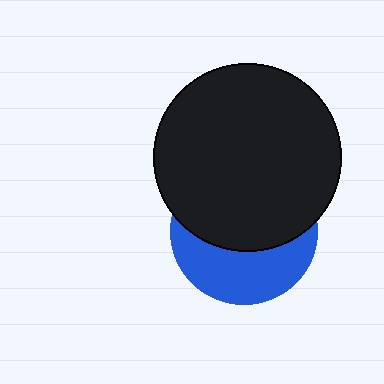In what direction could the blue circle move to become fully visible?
The blue circle could move down. That would shift it out from behind the black circle entirely.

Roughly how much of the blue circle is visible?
A small part of it is visible (roughly 42%).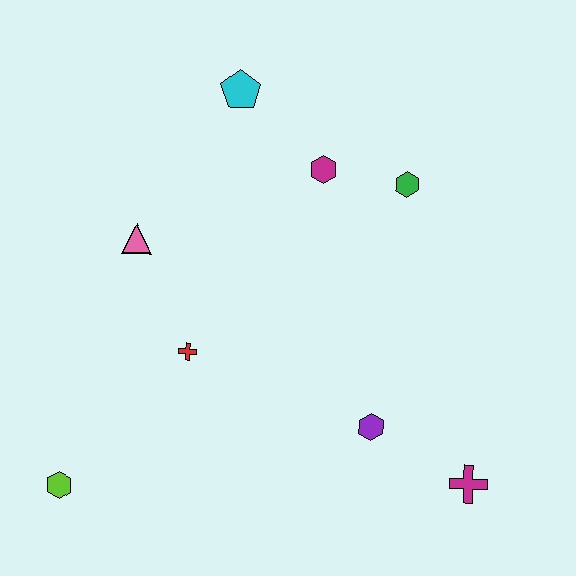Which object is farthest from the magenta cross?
The cyan pentagon is farthest from the magenta cross.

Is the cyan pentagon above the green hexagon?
Yes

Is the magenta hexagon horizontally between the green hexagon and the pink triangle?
Yes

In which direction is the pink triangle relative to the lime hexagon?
The pink triangle is above the lime hexagon.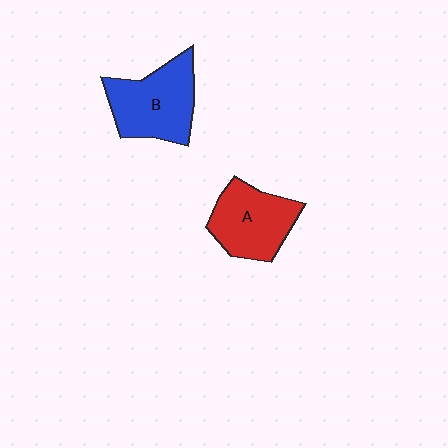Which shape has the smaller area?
Shape A (red).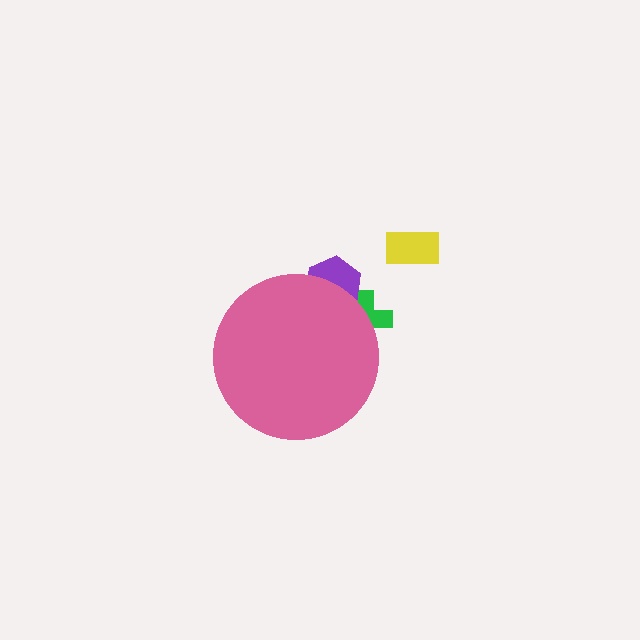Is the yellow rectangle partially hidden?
No, the yellow rectangle is fully visible.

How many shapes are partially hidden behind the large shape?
2 shapes are partially hidden.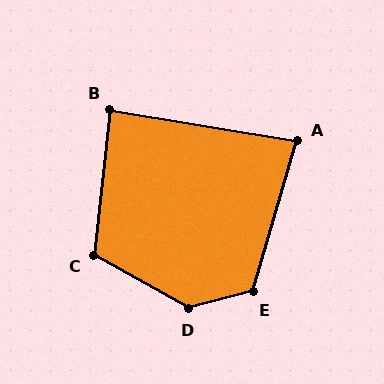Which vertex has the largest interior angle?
D, at approximately 136 degrees.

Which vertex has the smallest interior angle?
A, at approximately 83 degrees.